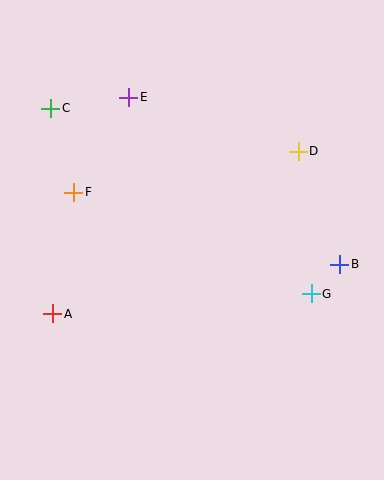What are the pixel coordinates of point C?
Point C is at (51, 108).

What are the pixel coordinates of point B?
Point B is at (340, 264).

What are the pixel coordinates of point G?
Point G is at (311, 294).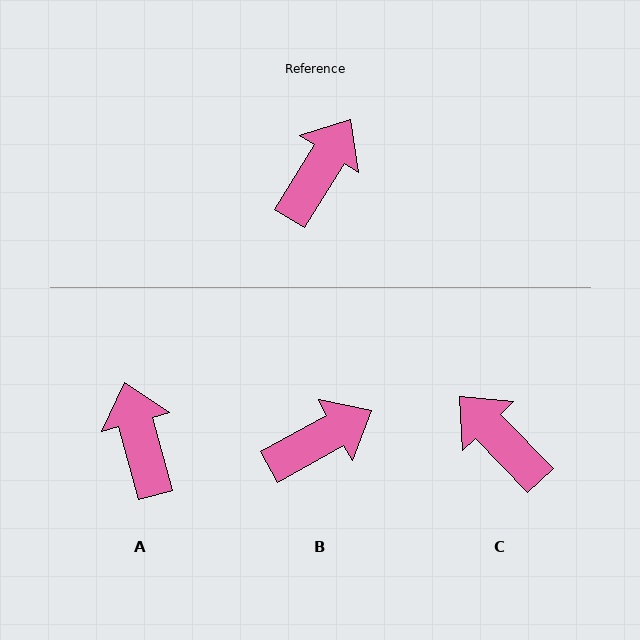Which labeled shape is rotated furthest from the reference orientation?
C, about 76 degrees away.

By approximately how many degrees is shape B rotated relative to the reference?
Approximately 29 degrees clockwise.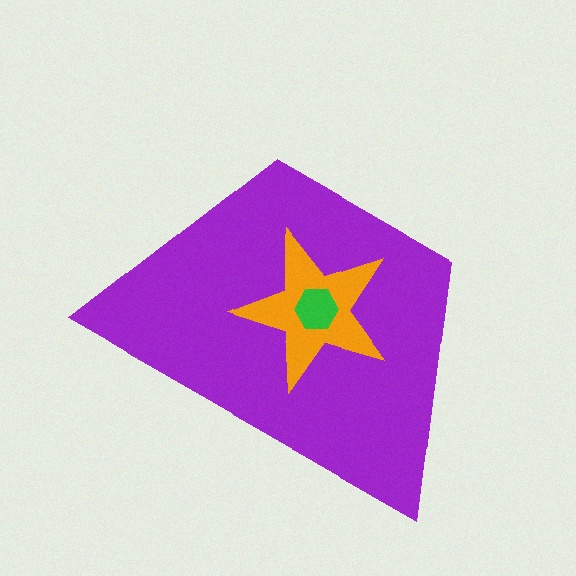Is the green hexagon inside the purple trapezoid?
Yes.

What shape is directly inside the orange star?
The green hexagon.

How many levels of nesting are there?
3.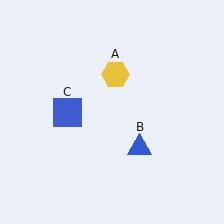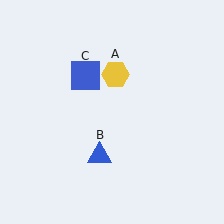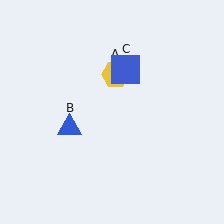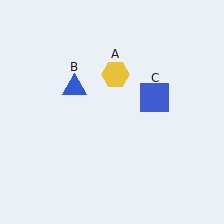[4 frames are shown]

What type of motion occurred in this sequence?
The blue triangle (object B), blue square (object C) rotated clockwise around the center of the scene.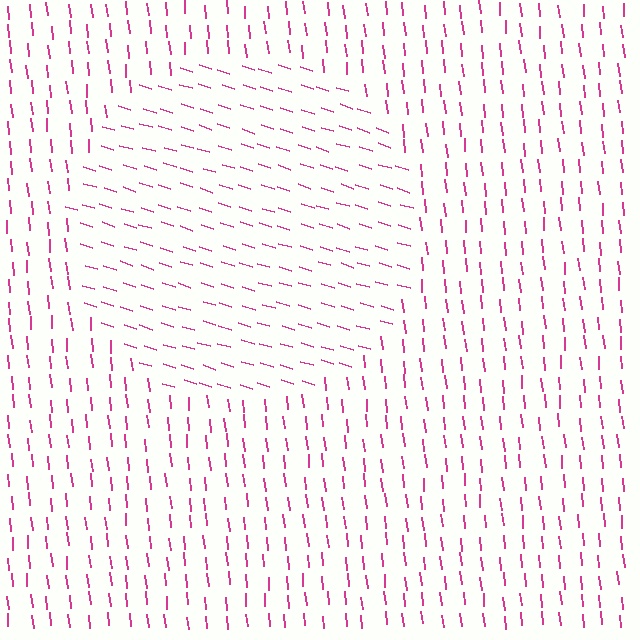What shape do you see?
I see a circle.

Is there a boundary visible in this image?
Yes, there is a texture boundary formed by a change in line orientation.